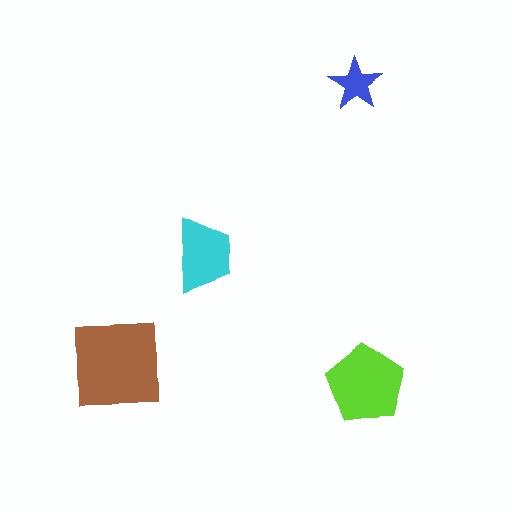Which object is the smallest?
The blue star.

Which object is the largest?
The brown square.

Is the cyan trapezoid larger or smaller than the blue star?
Larger.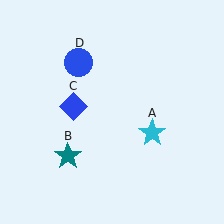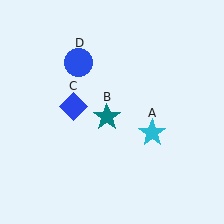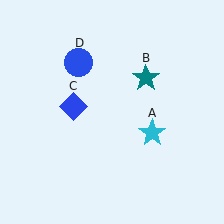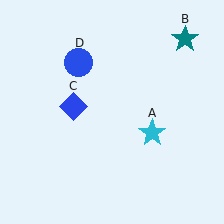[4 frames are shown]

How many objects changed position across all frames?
1 object changed position: teal star (object B).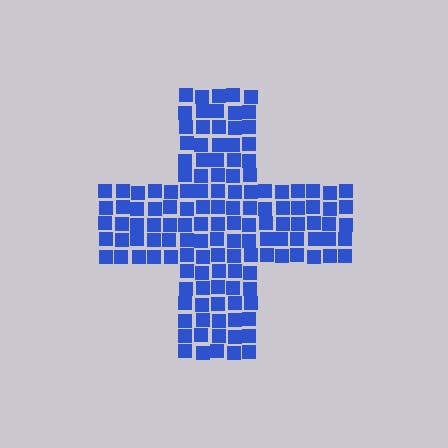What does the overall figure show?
The overall figure shows a cross.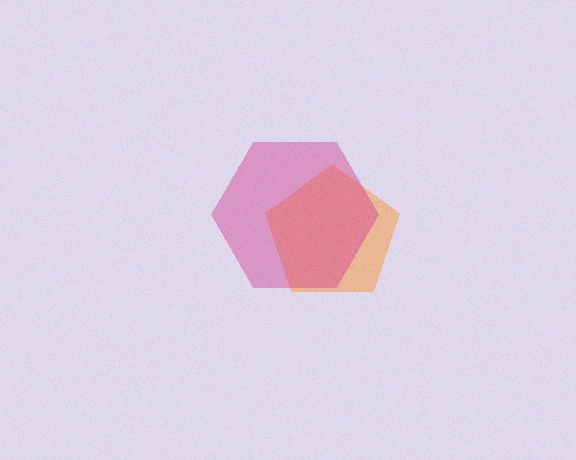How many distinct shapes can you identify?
There are 2 distinct shapes: an orange pentagon, a magenta hexagon.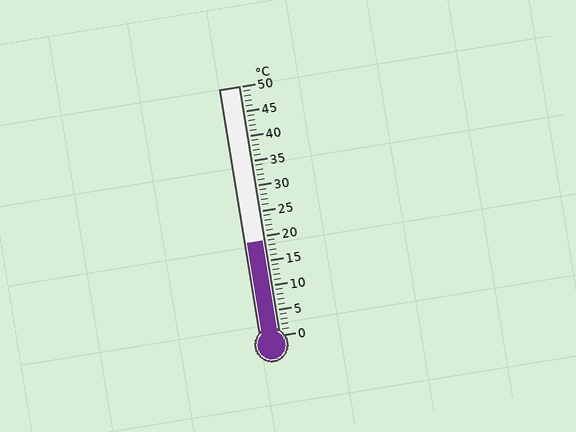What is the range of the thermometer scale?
The thermometer scale ranges from 0°C to 50°C.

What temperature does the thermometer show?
The thermometer shows approximately 19°C.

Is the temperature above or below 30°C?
The temperature is below 30°C.